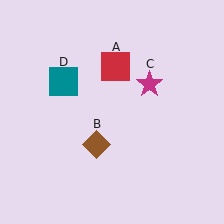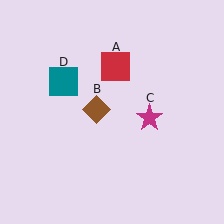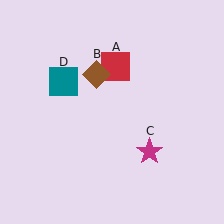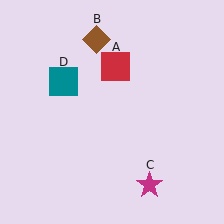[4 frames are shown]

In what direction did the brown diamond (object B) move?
The brown diamond (object B) moved up.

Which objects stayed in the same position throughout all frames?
Red square (object A) and teal square (object D) remained stationary.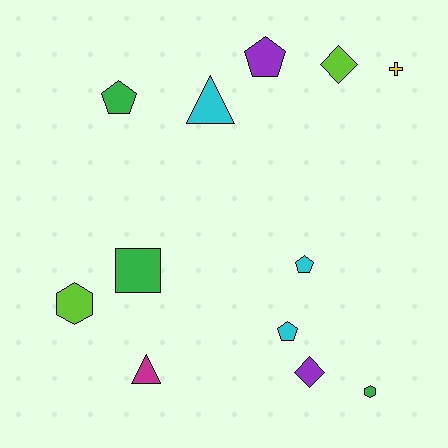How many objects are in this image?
There are 12 objects.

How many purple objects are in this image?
There are 2 purple objects.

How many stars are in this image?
There are no stars.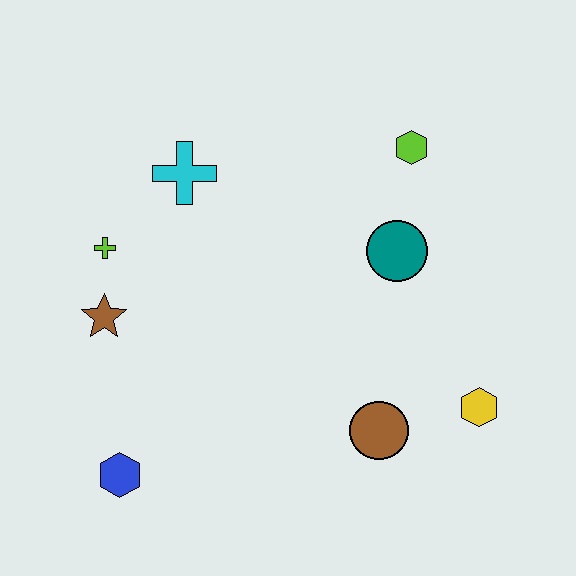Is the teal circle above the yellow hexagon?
Yes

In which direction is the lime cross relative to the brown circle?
The lime cross is to the left of the brown circle.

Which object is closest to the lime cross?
The brown star is closest to the lime cross.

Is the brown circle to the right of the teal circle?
No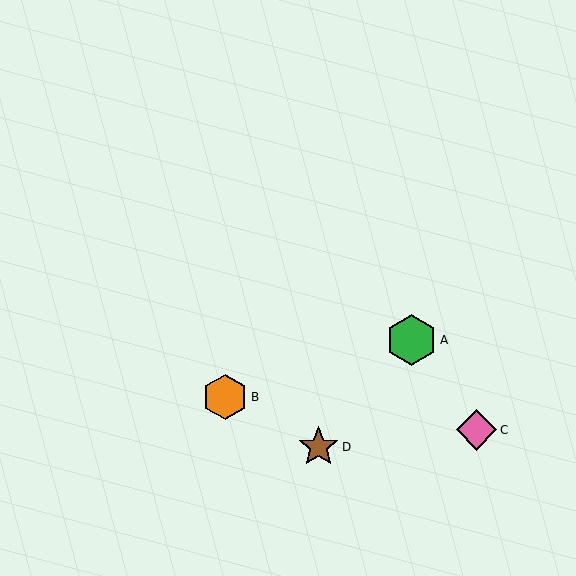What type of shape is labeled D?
Shape D is a brown star.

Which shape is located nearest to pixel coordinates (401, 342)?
The green hexagon (labeled A) at (412, 340) is nearest to that location.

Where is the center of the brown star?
The center of the brown star is at (318, 447).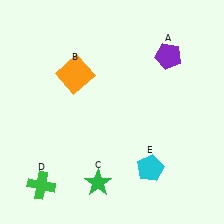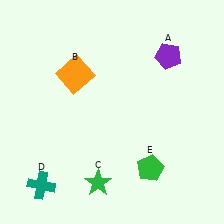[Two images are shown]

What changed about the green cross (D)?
In Image 1, D is green. In Image 2, it changed to teal.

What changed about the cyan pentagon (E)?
In Image 1, E is cyan. In Image 2, it changed to green.